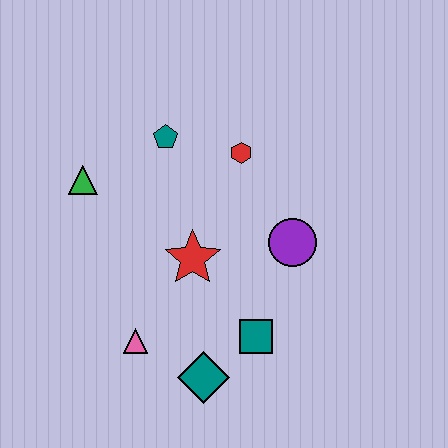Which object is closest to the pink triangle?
The teal diamond is closest to the pink triangle.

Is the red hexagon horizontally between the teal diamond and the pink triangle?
No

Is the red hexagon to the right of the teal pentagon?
Yes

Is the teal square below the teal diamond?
No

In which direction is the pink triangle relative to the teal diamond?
The pink triangle is to the left of the teal diamond.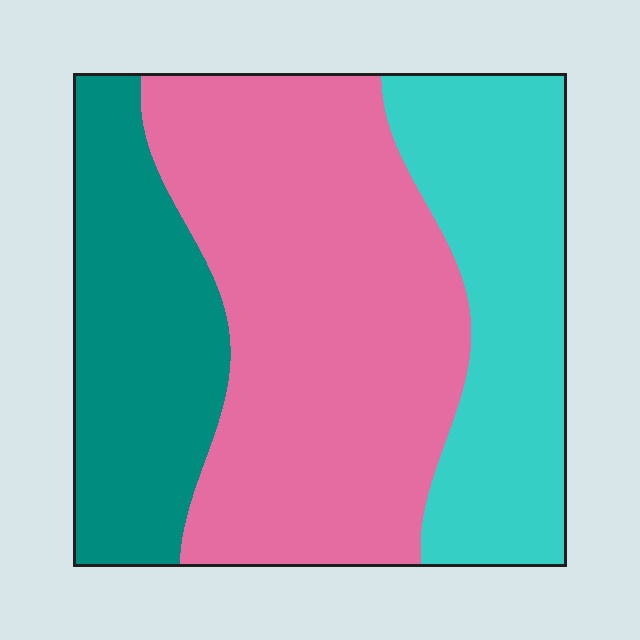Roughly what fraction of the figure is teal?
Teal takes up about one quarter (1/4) of the figure.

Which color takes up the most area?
Pink, at roughly 50%.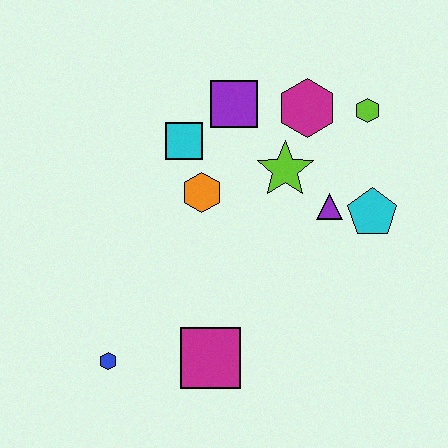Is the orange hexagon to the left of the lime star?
Yes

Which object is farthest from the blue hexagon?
The lime hexagon is farthest from the blue hexagon.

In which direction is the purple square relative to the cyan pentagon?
The purple square is to the left of the cyan pentagon.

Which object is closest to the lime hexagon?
The magenta hexagon is closest to the lime hexagon.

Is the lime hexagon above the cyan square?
Yes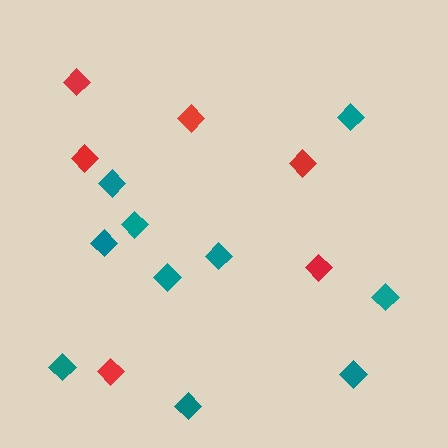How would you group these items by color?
There are 2 groups: one group of red diamonds (6) and one group of teal diamonds (10).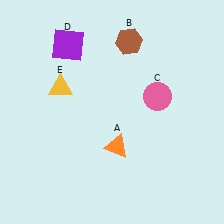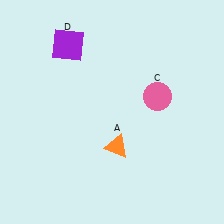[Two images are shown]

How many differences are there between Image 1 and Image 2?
There are 2 differences between the two images.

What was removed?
The yellow triangle (E), the brown hexagon (B) were removed in Image 2.